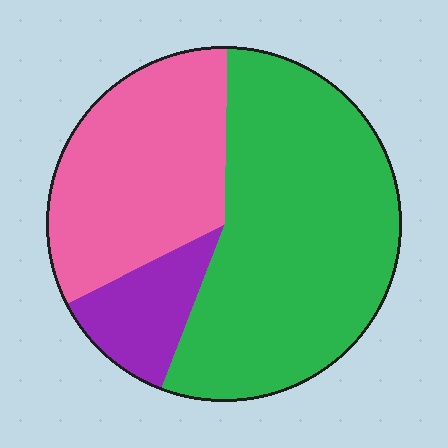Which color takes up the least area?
Purple, at roughly 10%.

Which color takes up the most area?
Green, at roughly 55%.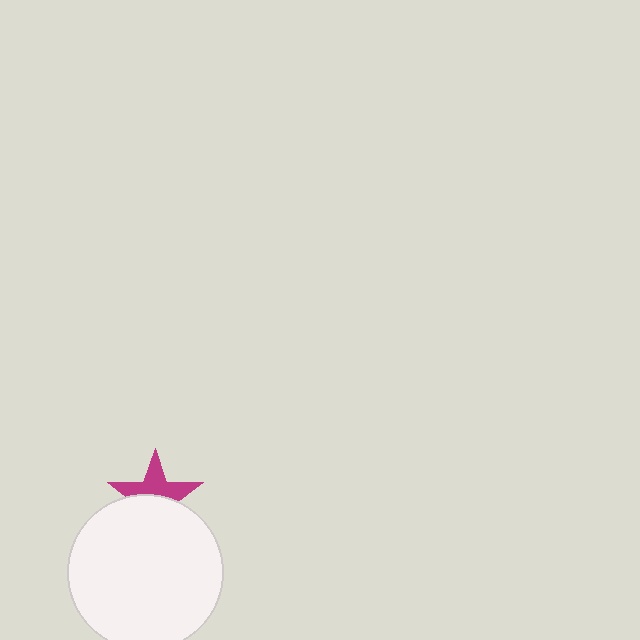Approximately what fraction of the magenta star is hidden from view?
Roughly 50% of the magenta star is hidden behind the white circle.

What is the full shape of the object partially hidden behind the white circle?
The partially hidden object is a magenta star.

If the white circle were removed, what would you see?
You would see the complete magenta star.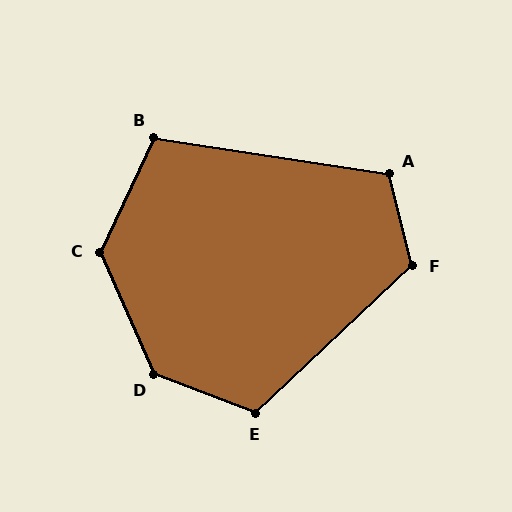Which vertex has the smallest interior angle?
B, at approximately 107 degrees.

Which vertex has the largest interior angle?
D, at approximately 134 degrees.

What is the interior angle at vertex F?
Approximately 119 degrees (obtuse).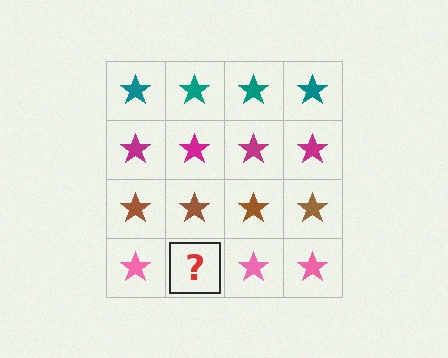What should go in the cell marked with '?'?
The missing cell should contain a pink star.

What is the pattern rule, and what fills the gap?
The rule is that each row has a consistent color. The gap should be filled with a pink star.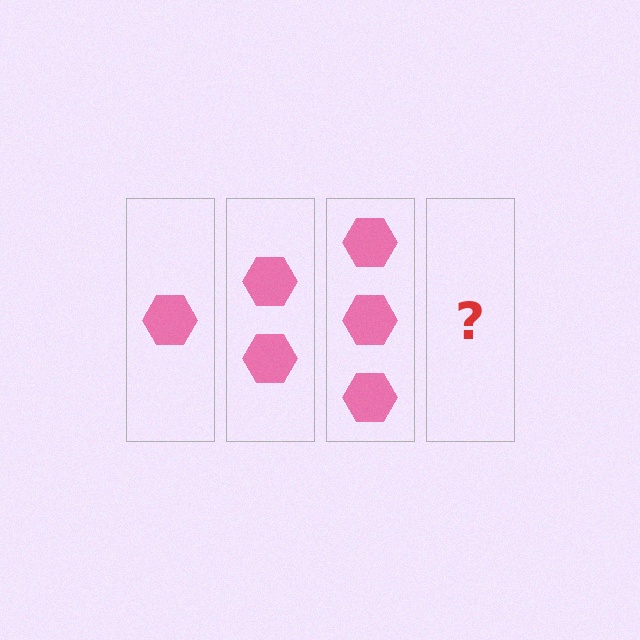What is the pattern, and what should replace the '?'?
The pattern is that each step adds one more hexagon. The '?' should be 4 hexagons.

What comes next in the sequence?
The next element should be 4 hexagons.